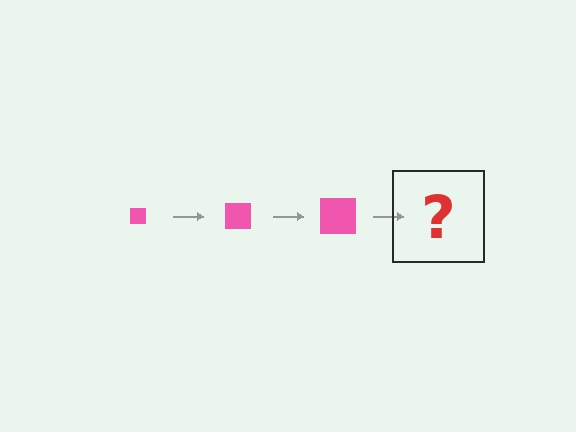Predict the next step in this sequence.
The next step is a pink square, larger than the previous one.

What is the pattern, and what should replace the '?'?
The pattern is that the square gets progressively larger each step. The '?' should be a pink square, larger than the previous one.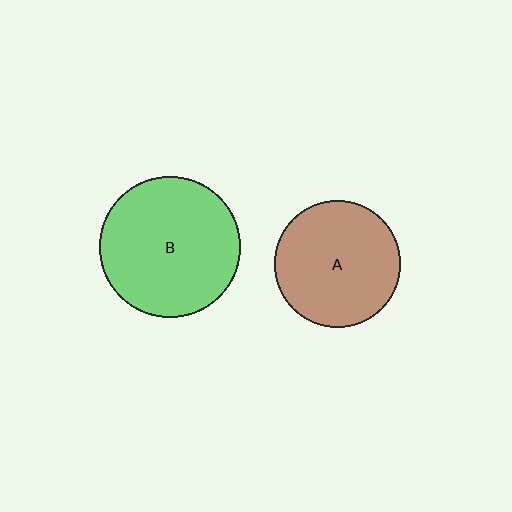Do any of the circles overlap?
No, none of the circles overlap.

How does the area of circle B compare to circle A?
Approximately 1.2 times.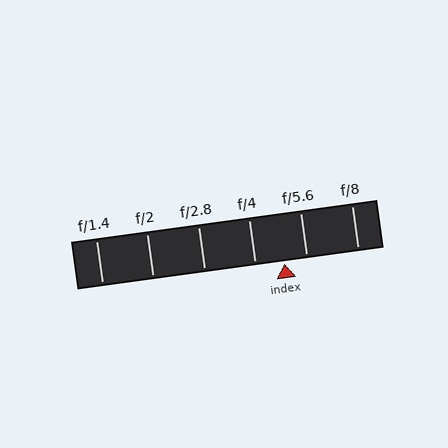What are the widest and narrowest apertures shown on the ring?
The widest aperture shown is f/1.4 and the narrowest is f/8.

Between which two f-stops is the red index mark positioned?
The index mark is between f/4 and f/5.6.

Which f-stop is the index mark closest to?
The index mark is closest to f/5.6.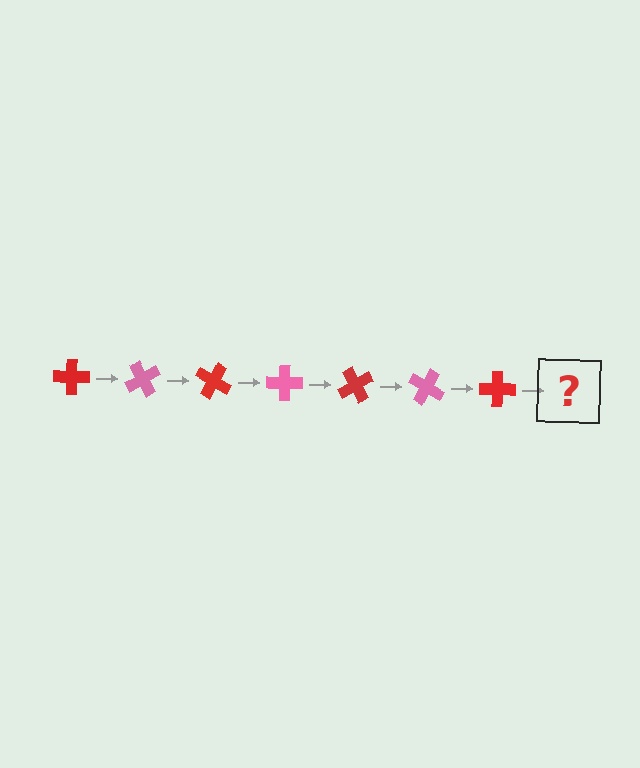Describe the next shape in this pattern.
It should be a pink cross, rotated 420 degrees from the start.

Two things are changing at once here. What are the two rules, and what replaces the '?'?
The two rules are that it rotates 60 degrees each step and the color cycles through red and pink. The '?' should be a pink cross, rotated 420 degrees from the start.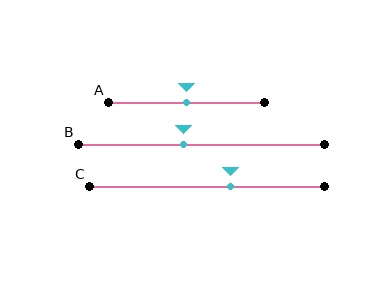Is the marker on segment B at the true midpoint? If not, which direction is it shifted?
No, the marker on segment B is shifted to the left by about 7% of the segment length.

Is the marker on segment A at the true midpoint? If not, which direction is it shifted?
Yes, the marker on segment A is at the true midpoint.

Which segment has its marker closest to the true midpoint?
Segment A has its marker closest to the true midpoint.